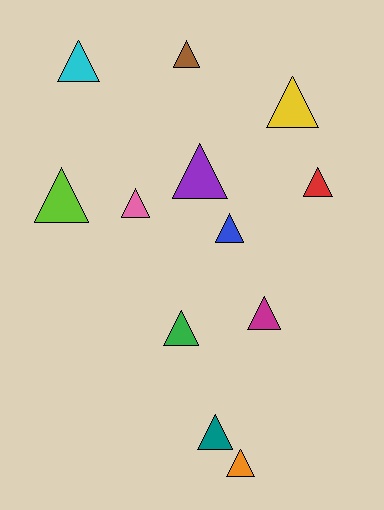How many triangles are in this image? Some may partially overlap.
There are 12 triangles.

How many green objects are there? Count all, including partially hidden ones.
There is 1 green object.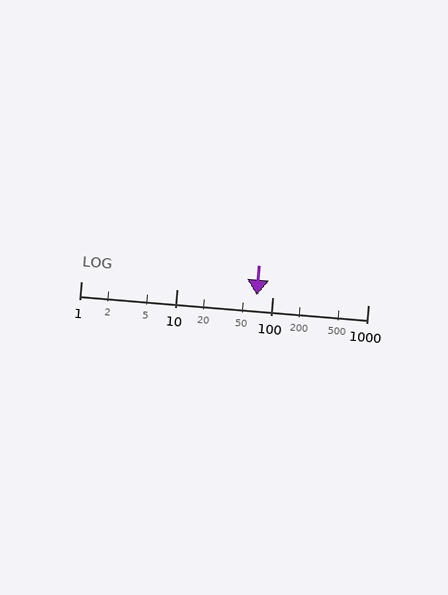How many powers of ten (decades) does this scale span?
The scale spans 3 decades, from 1 to 1000.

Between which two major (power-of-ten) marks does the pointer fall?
The pointer is between 10 and 100.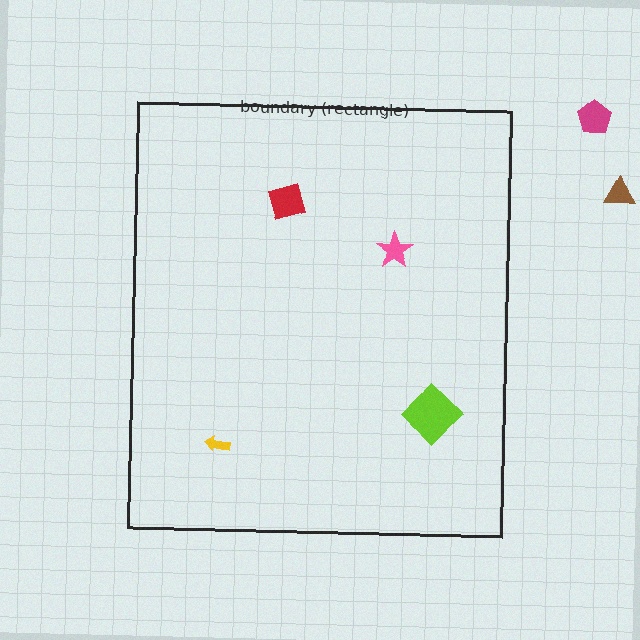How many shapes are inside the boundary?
4 inside, 2 outside.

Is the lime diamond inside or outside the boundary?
Inside.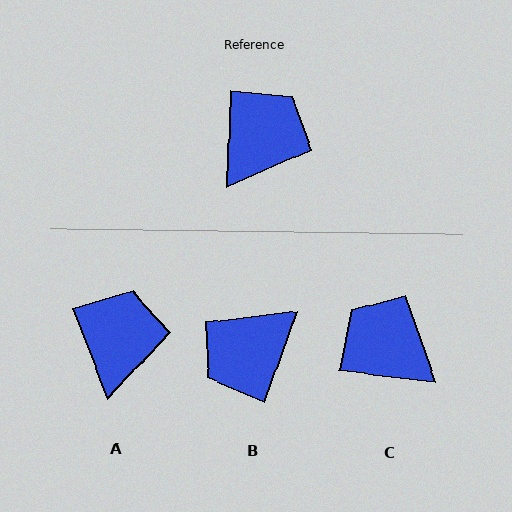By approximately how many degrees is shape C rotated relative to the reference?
Approximately 85 degrees counter-clockwise.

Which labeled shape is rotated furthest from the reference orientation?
B, about 163 degrees away.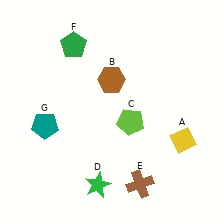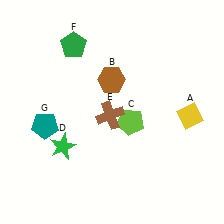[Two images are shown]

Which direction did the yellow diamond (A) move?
The yellow diamond (A) moved up.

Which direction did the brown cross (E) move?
The brown cross (E) moved up.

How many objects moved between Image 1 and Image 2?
3 objects moved between the two images.